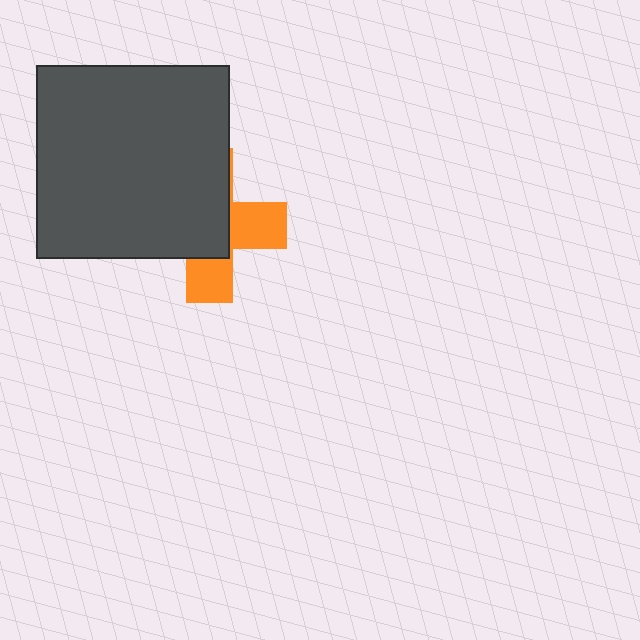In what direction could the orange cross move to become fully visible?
The orange cross could move toward the lower-right. That would shift it out from behind the dark gray square entirely.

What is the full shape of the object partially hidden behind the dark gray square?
The partially hidden object is an orange cross.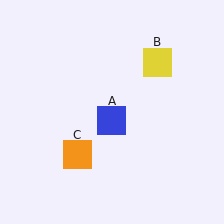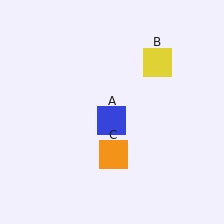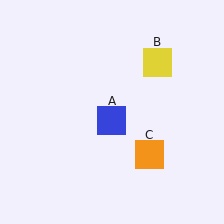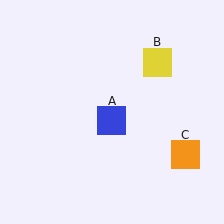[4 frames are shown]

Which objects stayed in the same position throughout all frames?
Blue square (object A) and yellow square (object B) remained stationary.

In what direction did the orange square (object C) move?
The orange square (object C) moved right.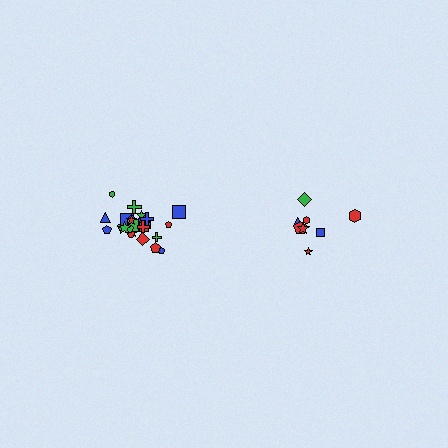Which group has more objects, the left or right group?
The left group.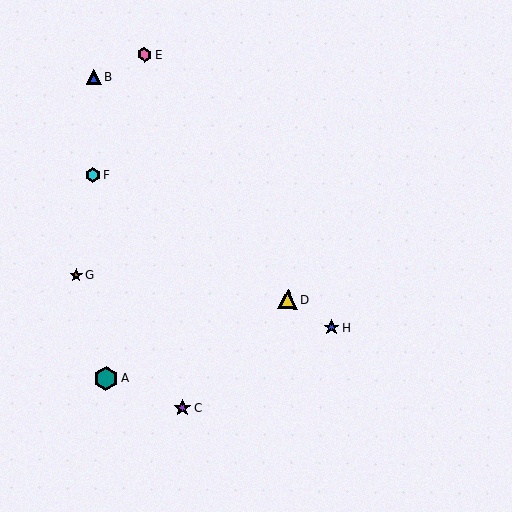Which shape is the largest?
The teal hexagon (labeled A) is the largest.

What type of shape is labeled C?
Shape C is a purple star.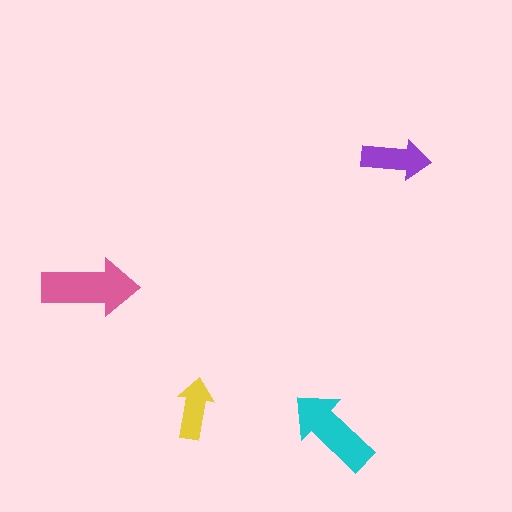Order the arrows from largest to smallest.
the pink one, the cyan one, the purple one, the yellow one.